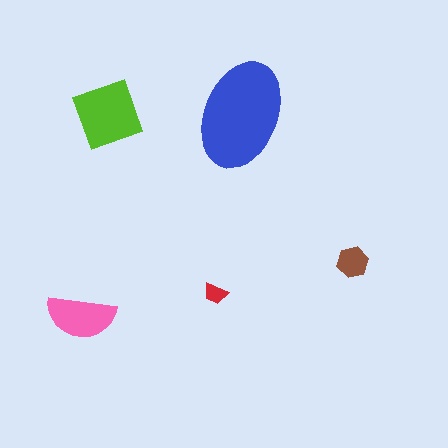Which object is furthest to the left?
The pink semicircle is leftmost.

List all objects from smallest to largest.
The red trapezoid, the brown hexagon, the pink semicircle, the lime diamond, the blue ellipse.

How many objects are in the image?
There are 5 objects in the image.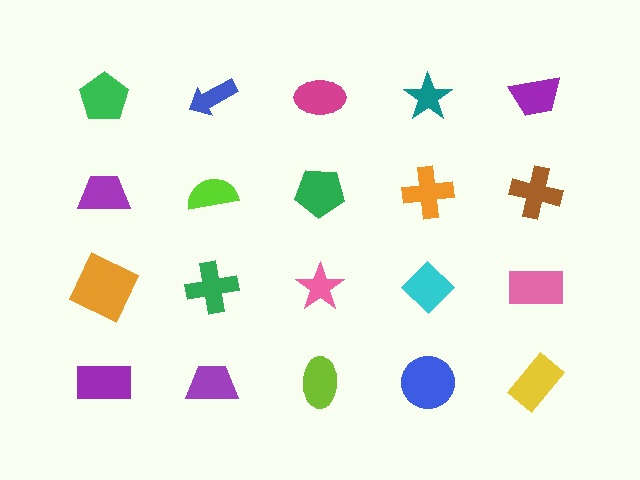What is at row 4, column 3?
A lime ellipse.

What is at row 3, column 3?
A pink star.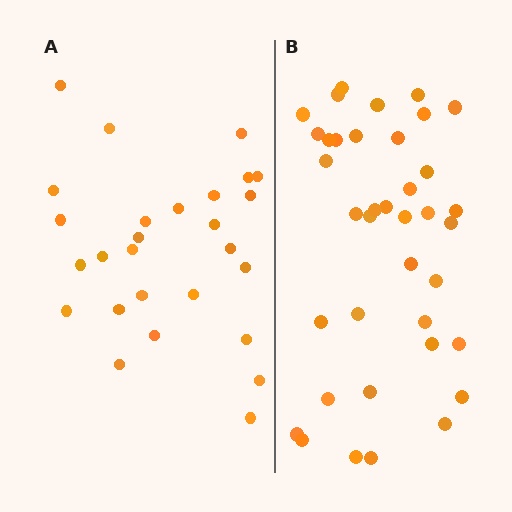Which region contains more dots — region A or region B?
Region B (the right region) has more dots.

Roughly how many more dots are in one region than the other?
Region B has roughly 12 or so more dots than region A.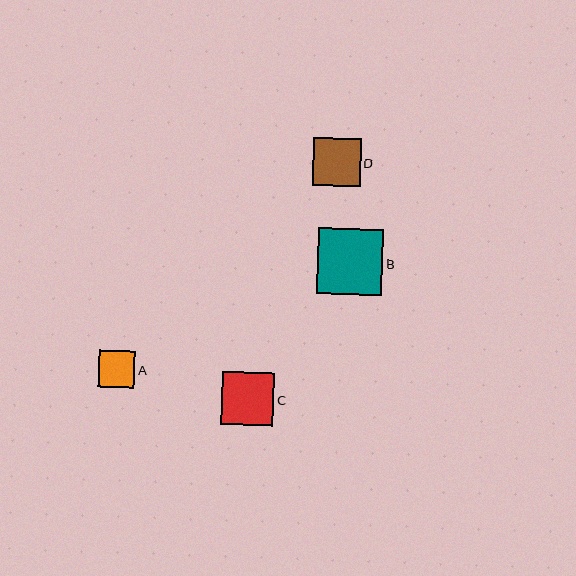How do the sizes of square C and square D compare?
Square C and square D are approximately the same size.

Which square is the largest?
Square B is the largest with a size of approximately 66 pixels.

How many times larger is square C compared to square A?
Square C is approximately 1.4 times the size of square A.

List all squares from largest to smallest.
From largest to smallest: B, C, D, A.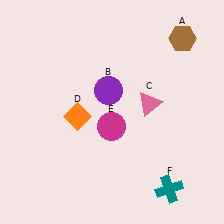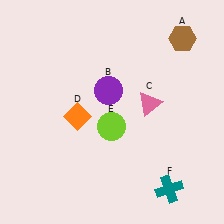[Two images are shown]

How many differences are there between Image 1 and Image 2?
There is 1 difference between the two images.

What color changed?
The circle (E) changed from magenta in Image 1 to lime in Image 2.